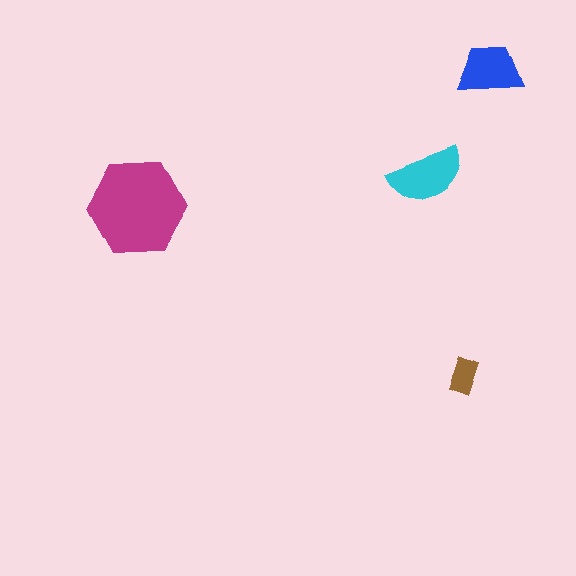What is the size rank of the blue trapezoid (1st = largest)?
3rd.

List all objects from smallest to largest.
The brown rectangle, the blue trapezoid, the cyan semicircle, the magenta hexagon.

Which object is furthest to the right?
The blue trapezoid is rightmost.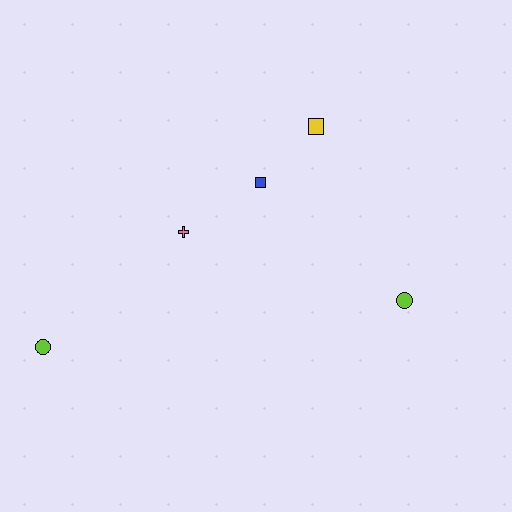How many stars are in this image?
There are no stars.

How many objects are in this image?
There are 5 objects.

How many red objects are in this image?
There are no red objects.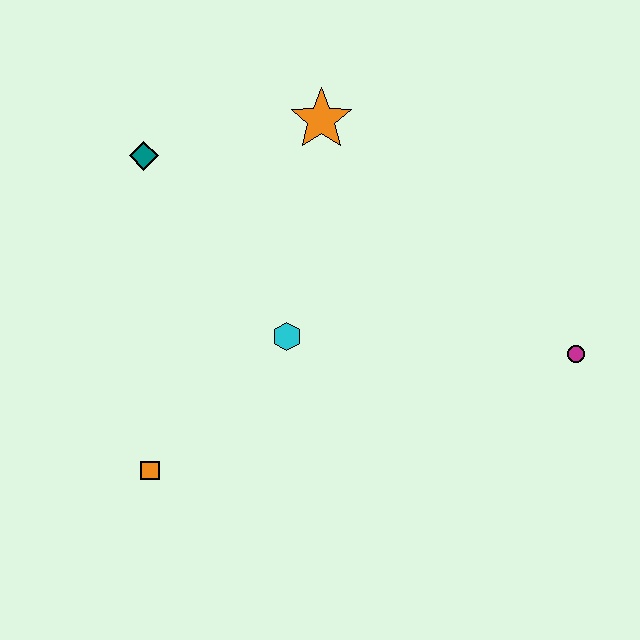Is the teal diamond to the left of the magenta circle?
Yes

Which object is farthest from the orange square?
The magenta circle is farthest from the orange square.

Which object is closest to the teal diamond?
The orange star is closest to the teal diamond.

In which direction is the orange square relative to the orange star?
The orange square is below the orange star.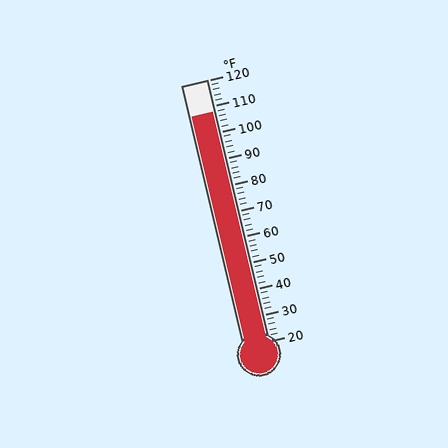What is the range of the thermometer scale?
The thermometer scale ranges from 20°F to 120°F.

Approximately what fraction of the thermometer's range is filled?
The thermometer is filled to approximately 90% of its range.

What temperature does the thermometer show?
The thermometer shows approximately 108°F.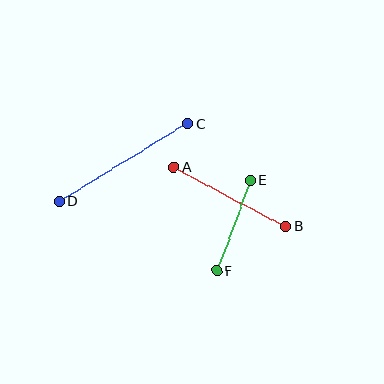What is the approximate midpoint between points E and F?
The midpoint is at approximately (234, 226) pixels.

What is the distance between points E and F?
The distance is approximately 96 pixels.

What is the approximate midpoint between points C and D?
The midpoint is at approximately (124, 163) pixels.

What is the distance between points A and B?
The distance is approximately 126 pixels.